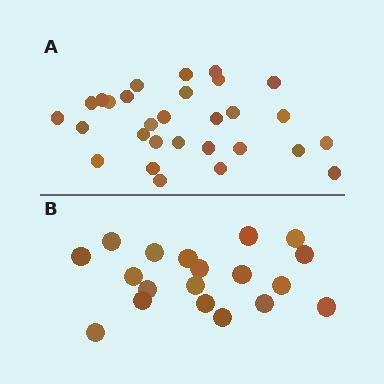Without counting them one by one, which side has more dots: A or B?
Region A (the top region) has more dots.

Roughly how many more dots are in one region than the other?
Region A has roughly 10 or so more dots than region B.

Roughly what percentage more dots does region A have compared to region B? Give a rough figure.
About 55% more.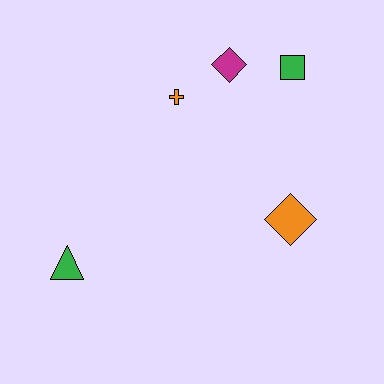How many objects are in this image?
There are 5 objects.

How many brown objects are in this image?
There are no brown objects.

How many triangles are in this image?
There is 1 triangle.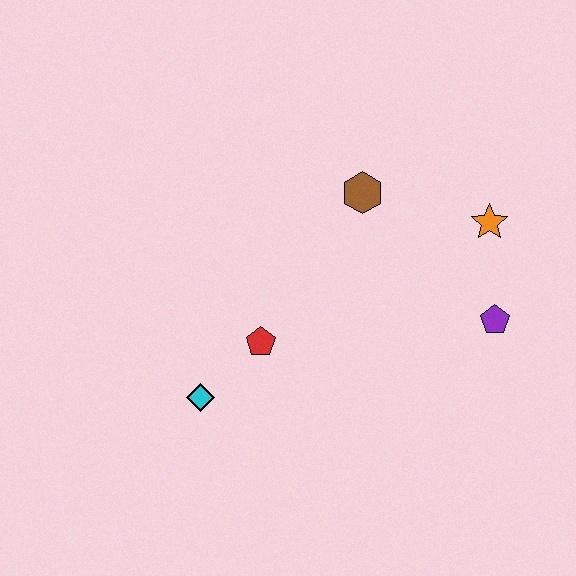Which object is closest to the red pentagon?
The cyan diamond is closest to the red pentagon.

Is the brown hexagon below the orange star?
No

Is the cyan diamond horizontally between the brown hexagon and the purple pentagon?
No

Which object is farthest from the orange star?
The cyan diamond is farthest from the orange star.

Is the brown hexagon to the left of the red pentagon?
No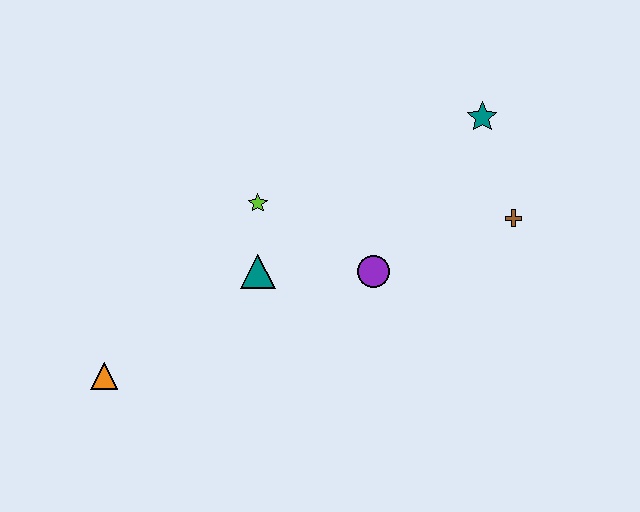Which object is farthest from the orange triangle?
The teal star is farthest from the orange triangle.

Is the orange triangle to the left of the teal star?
Yes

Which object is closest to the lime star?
The teal triangle is closest to the lime star.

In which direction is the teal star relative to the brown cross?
The teal star is above the brown cross.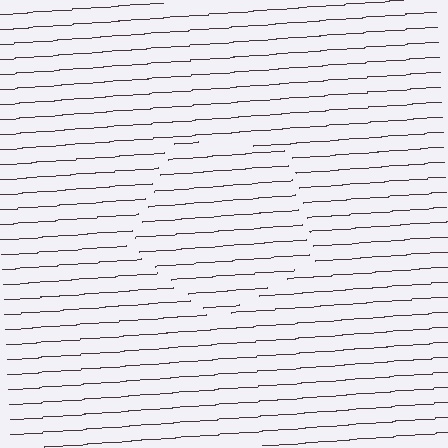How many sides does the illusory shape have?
5 sides — the line-ends trace a pentagon.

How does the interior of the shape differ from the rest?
The interior of the shape contains the same grating, shifted by half a period — the contour is defined by the phase discontinuity where line-ends from the inner and outer gratings abut.